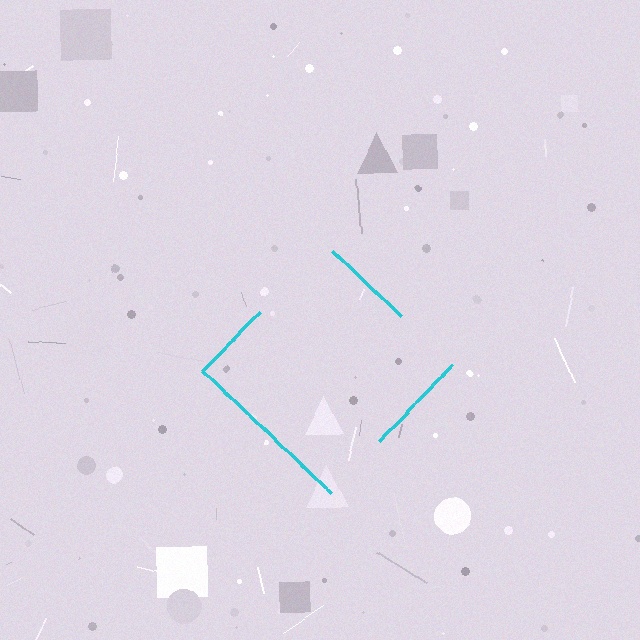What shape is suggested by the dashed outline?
The dashed outline suggests a diamond.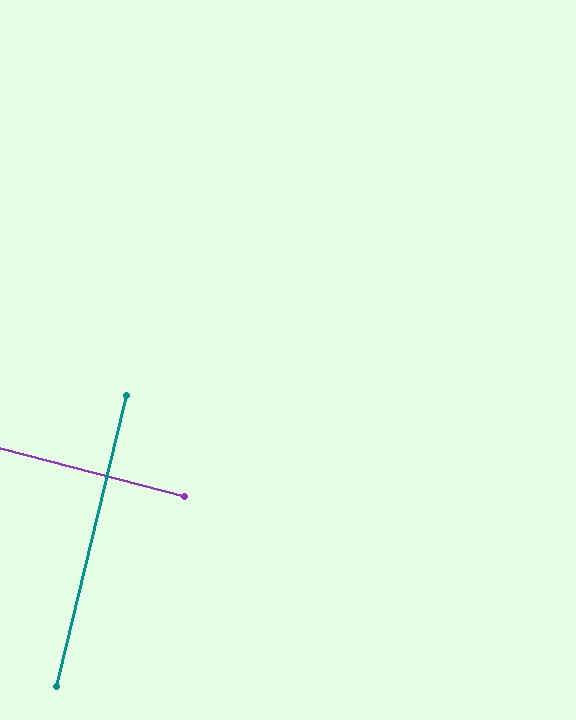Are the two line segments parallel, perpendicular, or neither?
Perpendicular — they meet at approximately 89°.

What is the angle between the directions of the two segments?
Approximately 89 degrees.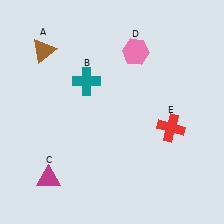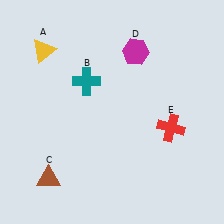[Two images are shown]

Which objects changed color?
A changed from brown to yellow. C changed from magenta to brown. D changed from pink to magenta.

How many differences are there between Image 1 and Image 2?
There are 3 differences between the two images.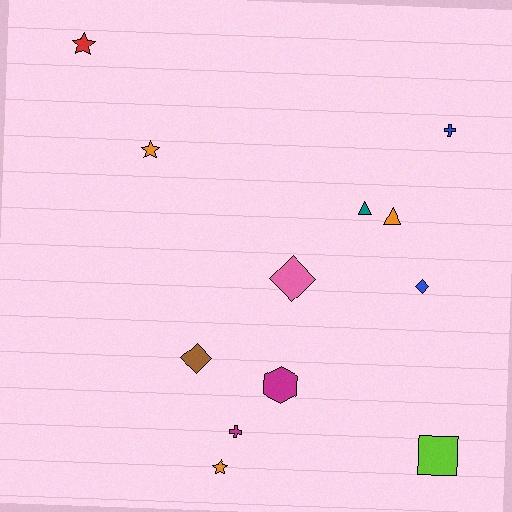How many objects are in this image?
There are 12 objects.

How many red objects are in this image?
There is 1 red object.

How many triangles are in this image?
There are 2 triangles.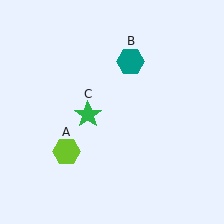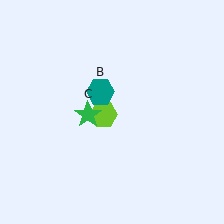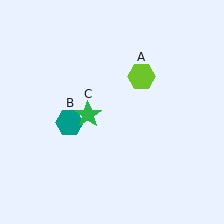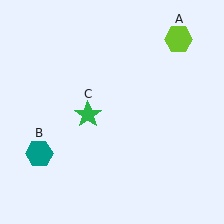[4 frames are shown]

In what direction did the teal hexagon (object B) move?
The teal hexagon (object B) moved down and to the left.